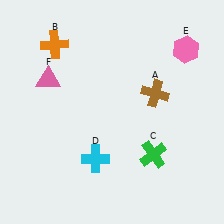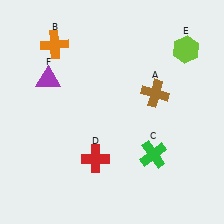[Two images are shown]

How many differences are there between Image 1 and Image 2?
There are 3 differences between the two images.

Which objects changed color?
D changed from cyan to red. E changed from pink to lime. F changed from pink to purple.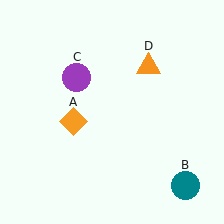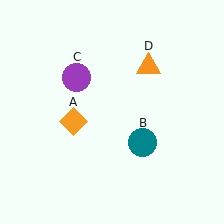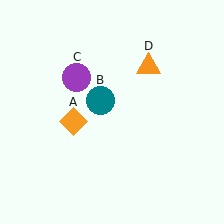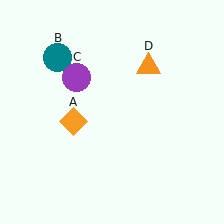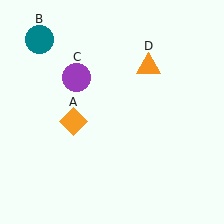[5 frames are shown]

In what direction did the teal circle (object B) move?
The teal circle (object B) moved up and to the left.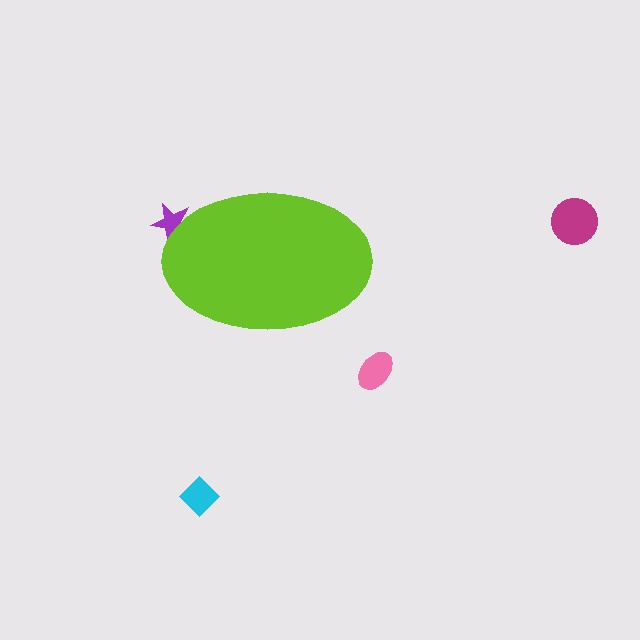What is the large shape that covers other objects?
A lime ellipse.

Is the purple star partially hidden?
Yes, the purple star is partially hidden behind the lime ellipse.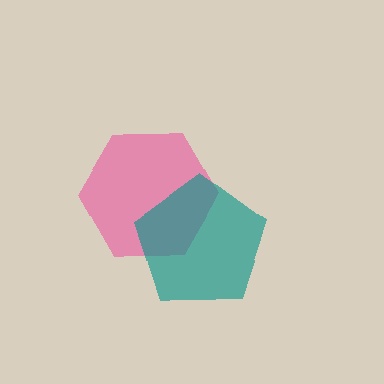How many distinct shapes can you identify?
There are 2 distinct shapes: a pink hexagon, a teal pentagon.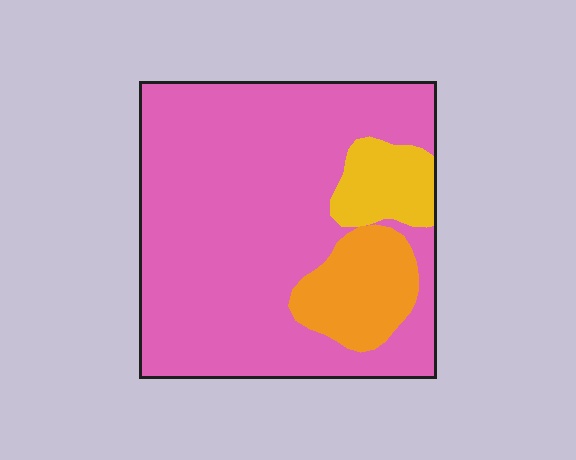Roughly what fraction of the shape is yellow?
Yellow takes up less than a quarter of the shape.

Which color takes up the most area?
Pink, at roughly 80%.